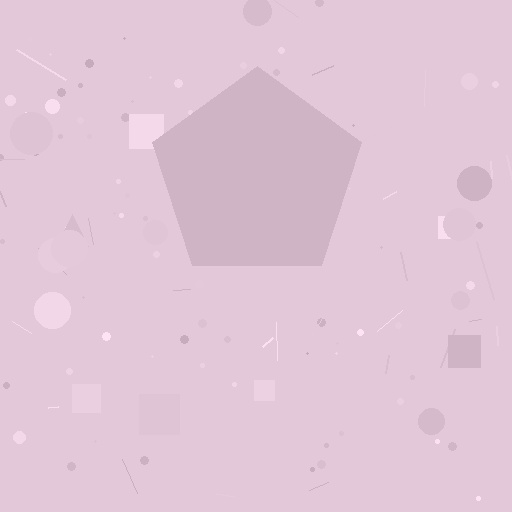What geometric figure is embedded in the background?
A pentagon is embedded in the background.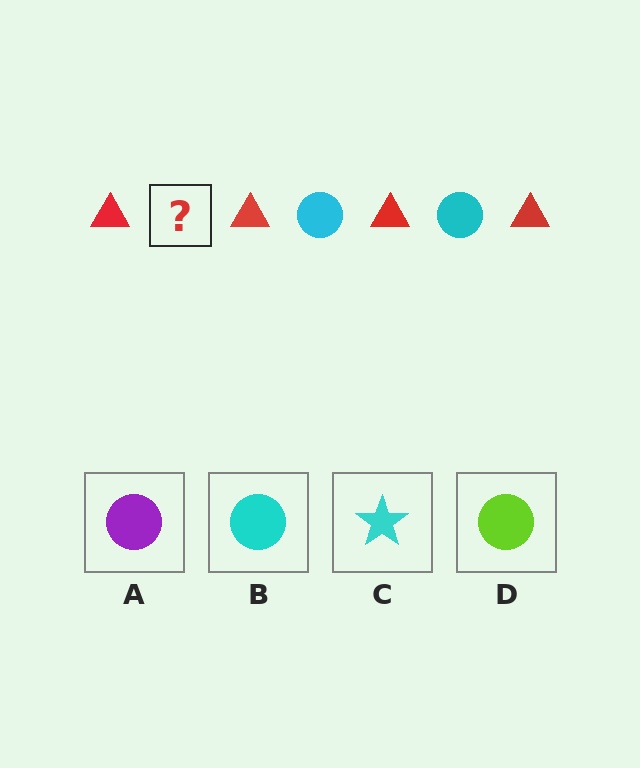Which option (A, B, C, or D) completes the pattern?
B.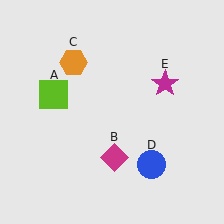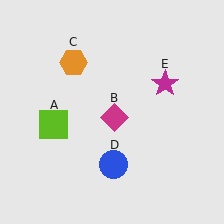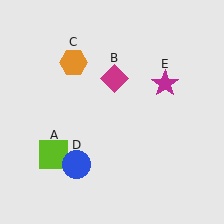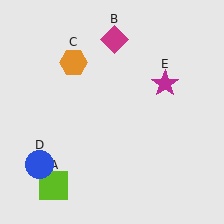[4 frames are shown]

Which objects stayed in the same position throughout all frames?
Orange hexagon (object C) and magenta star (object E) remained stationary.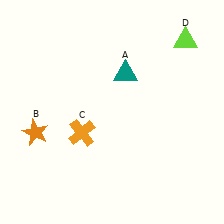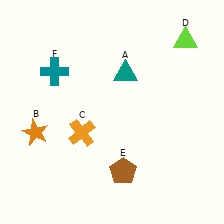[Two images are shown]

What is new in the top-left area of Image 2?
A teal cross (F) was added in the top-left area of Image 2.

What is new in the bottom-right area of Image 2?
A brown pentagon (E) was added in the bottom-right area of Image 2.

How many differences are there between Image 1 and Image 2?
There are 2 differences between the two images.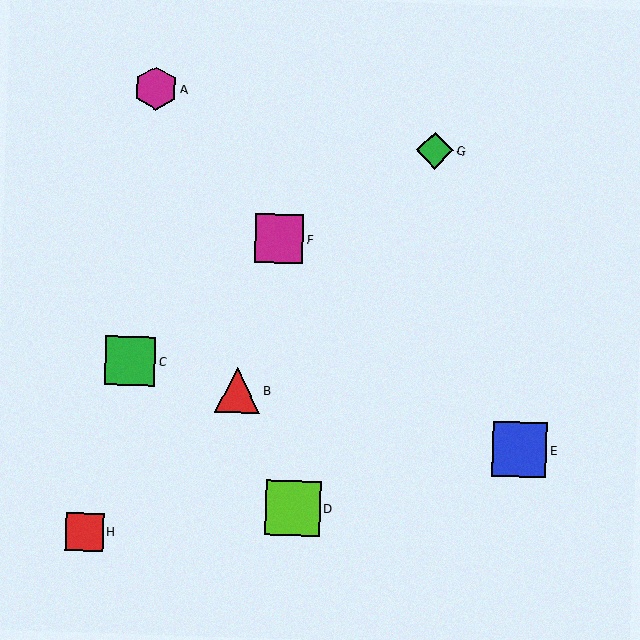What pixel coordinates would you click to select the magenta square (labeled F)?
Click at (279, 239) to select the magenta square F.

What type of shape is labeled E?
Shape E is a blue square.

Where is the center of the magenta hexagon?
The center of the magenta hexagon is at (156, 88).